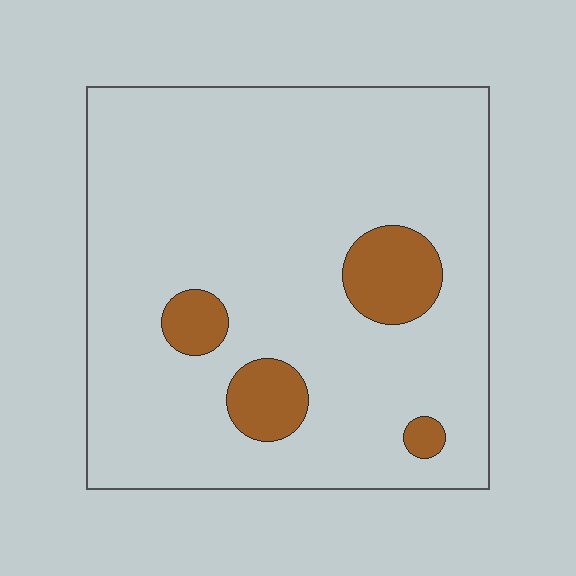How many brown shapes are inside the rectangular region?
4.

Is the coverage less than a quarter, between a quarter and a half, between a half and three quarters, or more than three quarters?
Less than a quarter.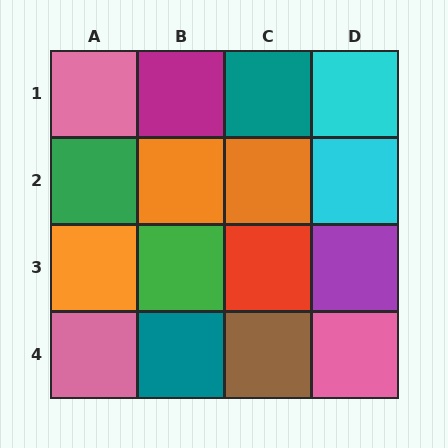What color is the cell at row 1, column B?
Magenta.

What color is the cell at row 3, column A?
Orange.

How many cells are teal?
2 cells are teal.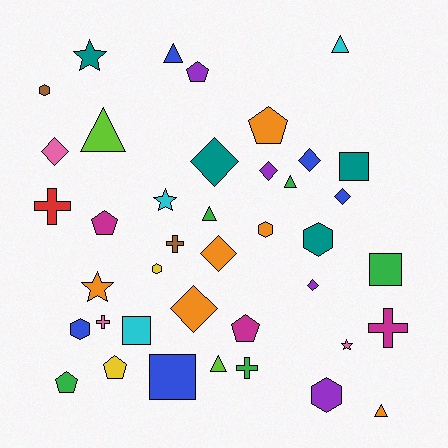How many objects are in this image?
There are 40 objects.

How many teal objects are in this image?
There are 4 teal objects.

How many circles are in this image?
There are no circles.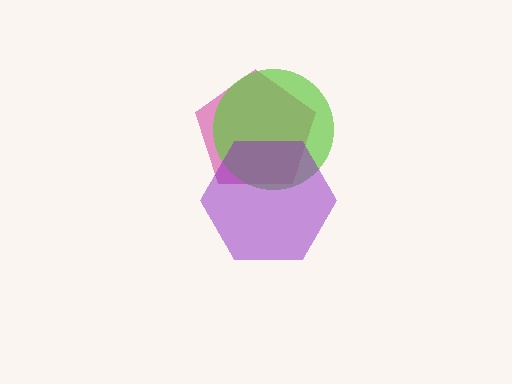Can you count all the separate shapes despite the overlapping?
Yes, there are 3 separate shapes.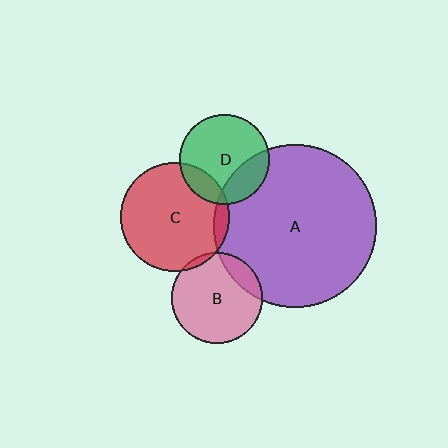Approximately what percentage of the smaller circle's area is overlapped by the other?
Approximately 5%.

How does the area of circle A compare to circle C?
Approximately 2.2 times.